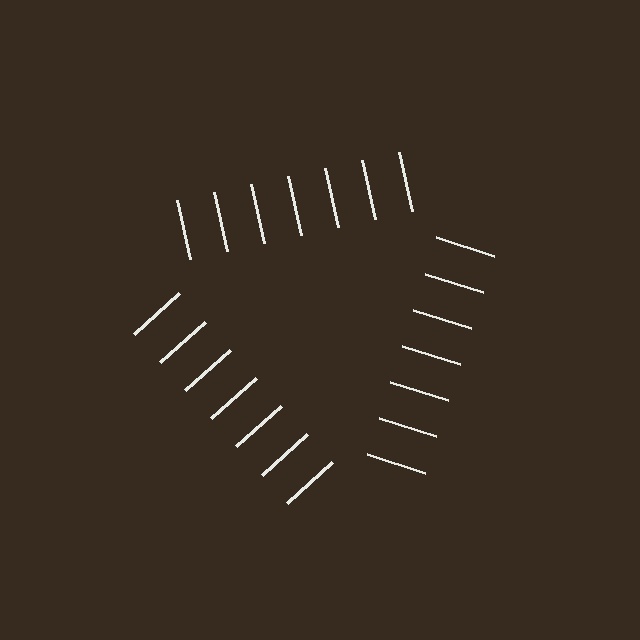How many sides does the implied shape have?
3 sides — the line-ends trace a triangle.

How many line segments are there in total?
21 — 7 along each of the 3 edges.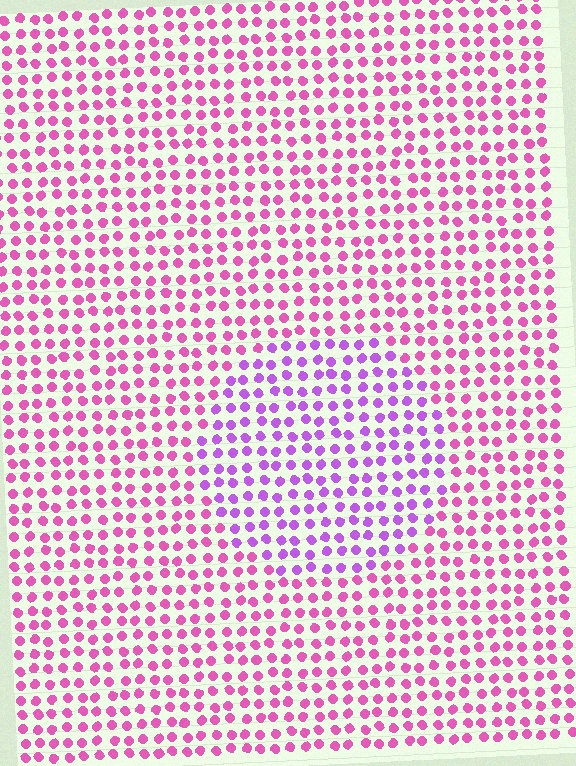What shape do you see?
I see a circle.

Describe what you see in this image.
The image is filled with small pink elements in a uniform arrangement. A circle-shaped region is visible where the elements are tinted to a slightly different hue, forming a subtle color boundary.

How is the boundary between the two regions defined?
The boundary is defined purely by a slight shift in hue (about 35 degrees). Spacing, size, and orientation are identical on both sides.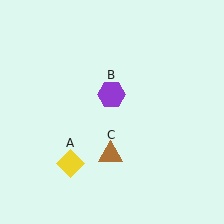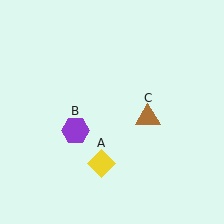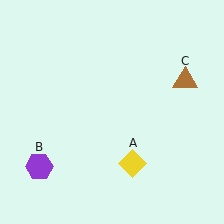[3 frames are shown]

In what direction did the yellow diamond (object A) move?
The yellow diamond (object A) moved right.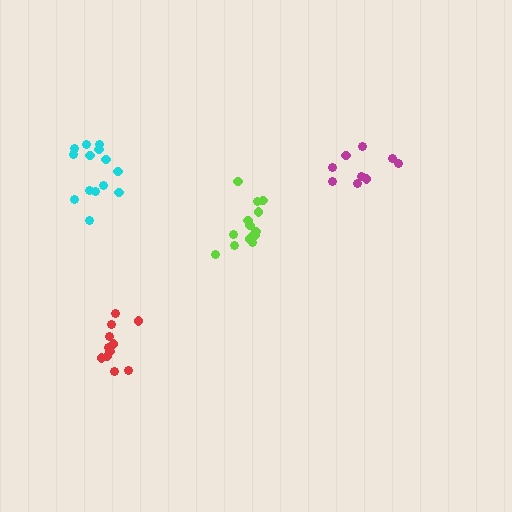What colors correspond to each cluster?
The clusters are colored: red, magenta, cyan, lime.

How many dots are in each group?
Group 1: 11 dots, Group 2: 9 dots, Group 3: 14 dots, Group 4: 15 dots (49 total).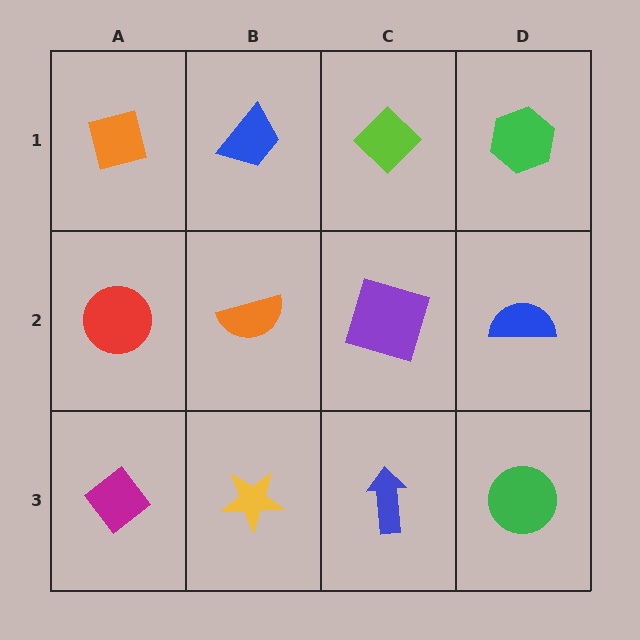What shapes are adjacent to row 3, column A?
A red circle (row 2, column A), a yellow star (row 3, column B).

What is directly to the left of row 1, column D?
A lime diamond.